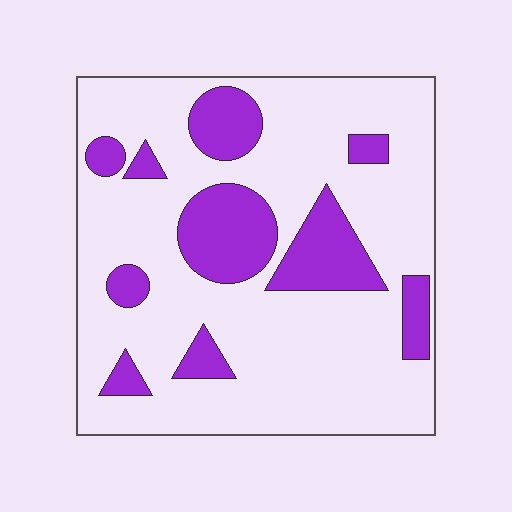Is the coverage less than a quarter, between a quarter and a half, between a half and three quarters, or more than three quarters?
Less than a quarter.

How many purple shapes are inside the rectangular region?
10.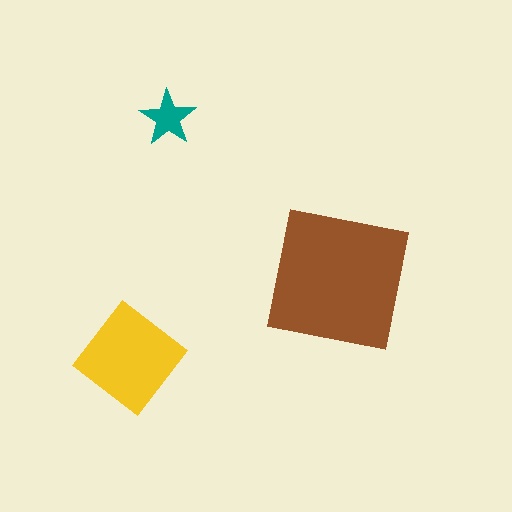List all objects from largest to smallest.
The brown square, the yellow diamond, the teal star.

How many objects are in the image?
There are 3 objects in the image.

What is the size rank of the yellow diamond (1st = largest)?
2nd.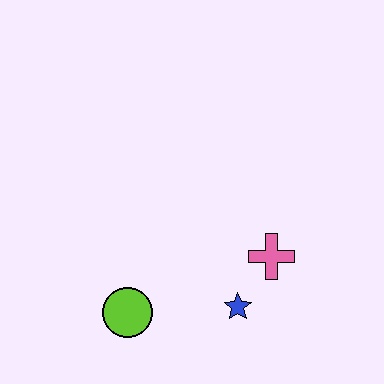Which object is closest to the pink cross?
The blue star is closest to the pink cross.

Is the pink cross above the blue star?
Yes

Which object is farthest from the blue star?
The lime circle is farthest from the blue star.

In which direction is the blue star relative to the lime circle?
The blue star is to the right of the lime circle.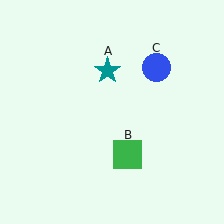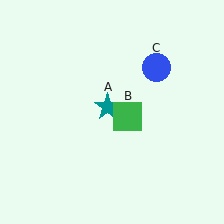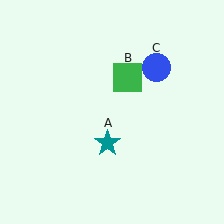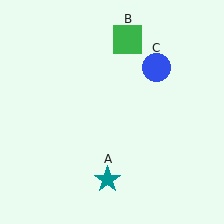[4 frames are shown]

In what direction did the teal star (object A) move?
The teal star (object A) moved down.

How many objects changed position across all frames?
2 objects changed position: teal star (object A), green square (object B).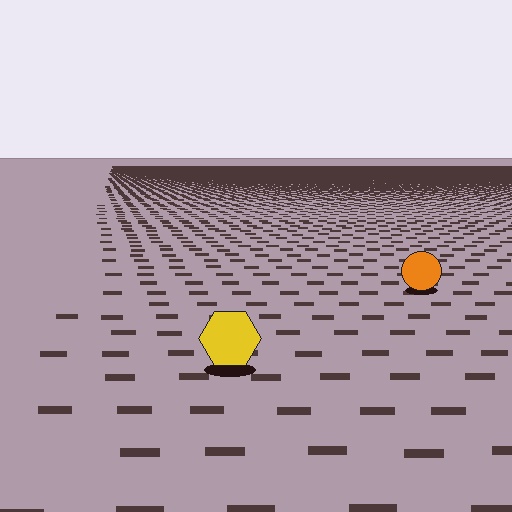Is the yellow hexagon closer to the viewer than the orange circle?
Yes. The yellow hexagon is closer — you can tell from the texture gradient: the ground texture is coarser near it.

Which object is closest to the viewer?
The yellow hexagon is closest. The texture marks near it are larger and more spread out.